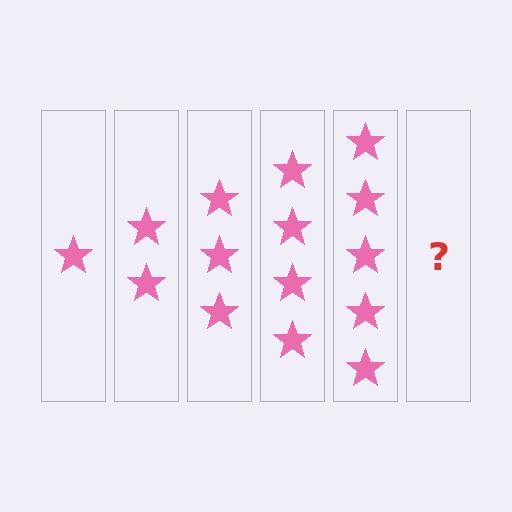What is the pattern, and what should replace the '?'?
The pattern is that each step adds one more star. The '?' should be 6 stars.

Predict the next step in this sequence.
The next step is 6 stars.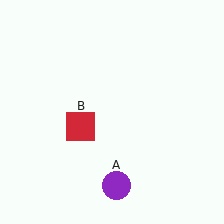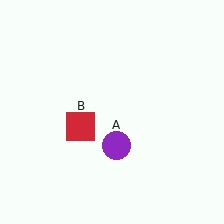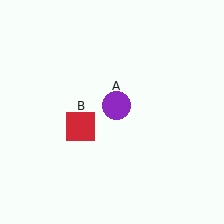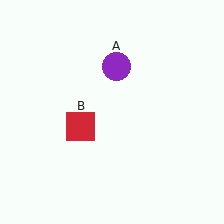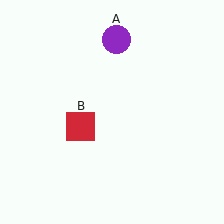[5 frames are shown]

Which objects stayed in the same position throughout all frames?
Red square (object B) remained stationary.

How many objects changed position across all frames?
1 object changed position: purple circle (object A).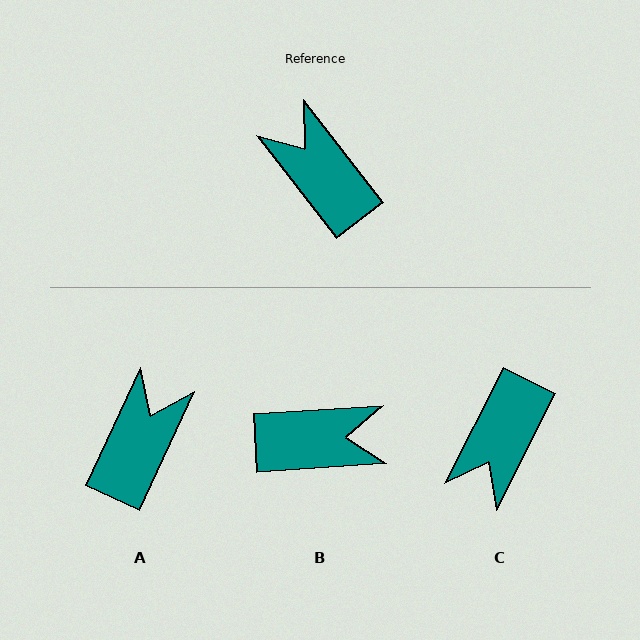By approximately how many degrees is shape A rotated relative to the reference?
Approximately 63 degrees clockwise.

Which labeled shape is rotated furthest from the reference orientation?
B, about 124 degrees away.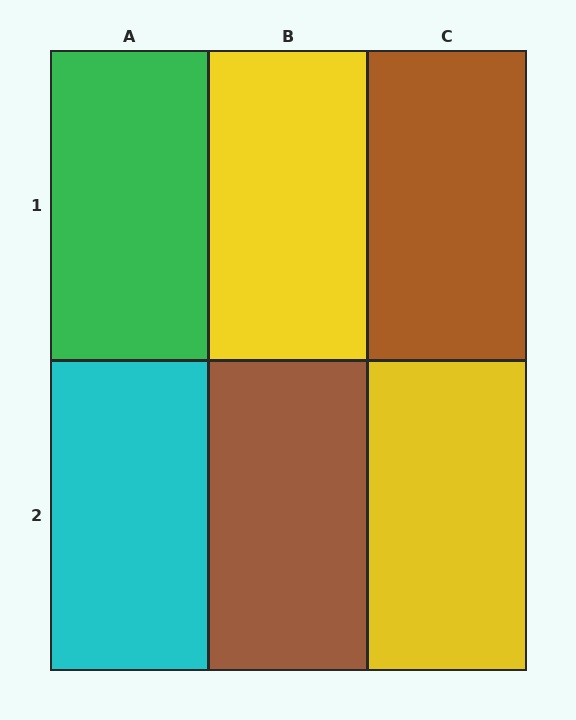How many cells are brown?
2 cells are brown.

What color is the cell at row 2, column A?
Cyan.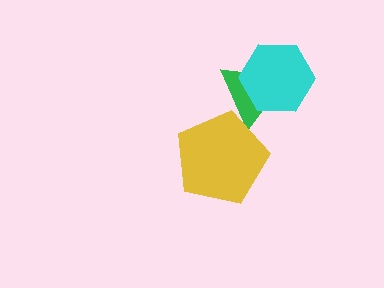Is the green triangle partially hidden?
Yes, it is partially covered by another shape.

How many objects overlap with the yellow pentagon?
1 object overlaps with the yellow pentagon.